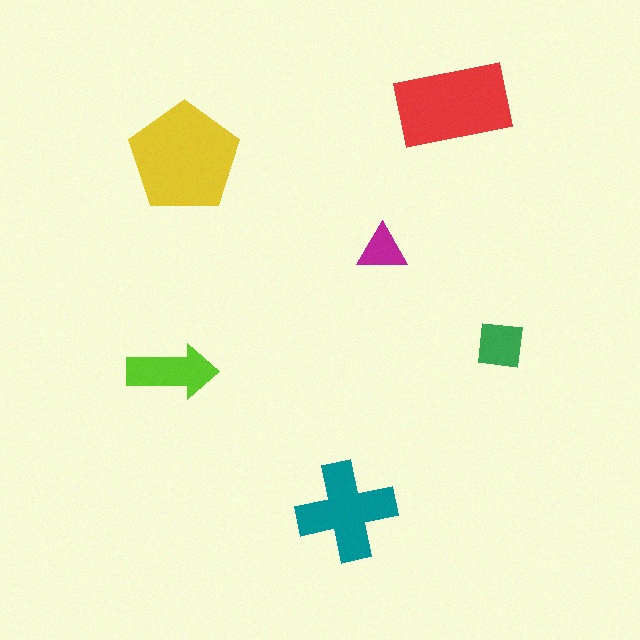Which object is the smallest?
The magenta triangle.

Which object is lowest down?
The teal cross is bottommost.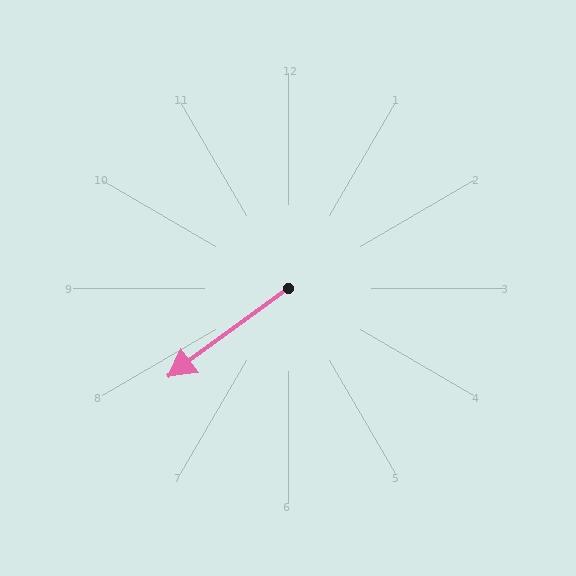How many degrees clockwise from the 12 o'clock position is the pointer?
Approximately 234 degrees.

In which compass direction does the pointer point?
Southwest.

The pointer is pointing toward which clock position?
Roughly 8 o'clock.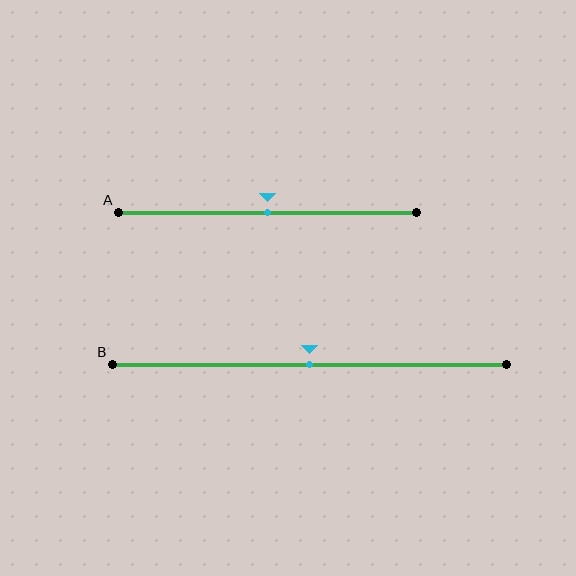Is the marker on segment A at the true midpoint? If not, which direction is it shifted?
Yes, the marker on segment A is at the true midpoint.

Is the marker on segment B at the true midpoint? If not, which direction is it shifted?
Yes, the marker on segment B is at the true midpoint.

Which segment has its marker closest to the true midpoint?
Segment A has its marker closest to the true midpoint.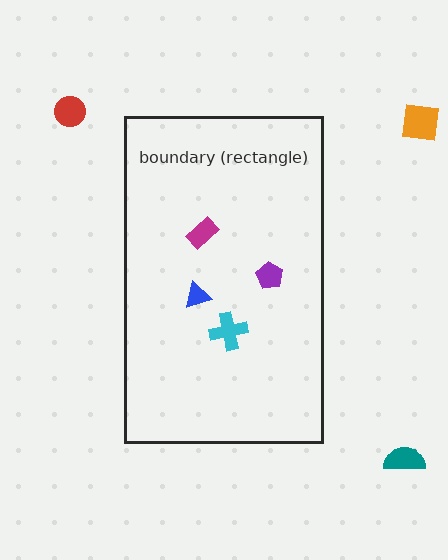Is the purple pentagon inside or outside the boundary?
Inside.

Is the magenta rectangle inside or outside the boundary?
Inside.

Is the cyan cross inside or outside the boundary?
Inside.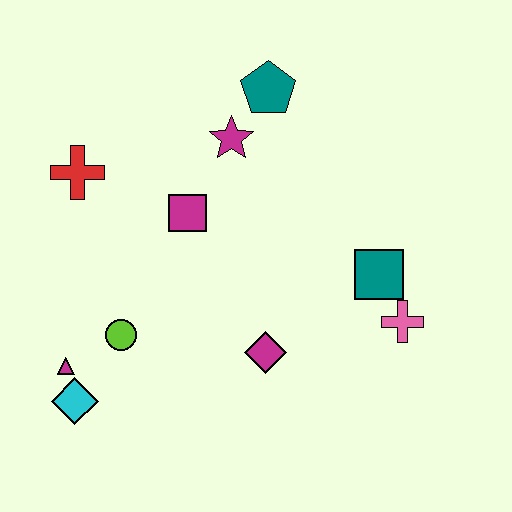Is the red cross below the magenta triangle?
No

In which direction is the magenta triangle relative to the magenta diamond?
The magenta triangle is to the left of the magenta diamond.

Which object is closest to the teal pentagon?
The magenta star is closest to the teal pentagon.